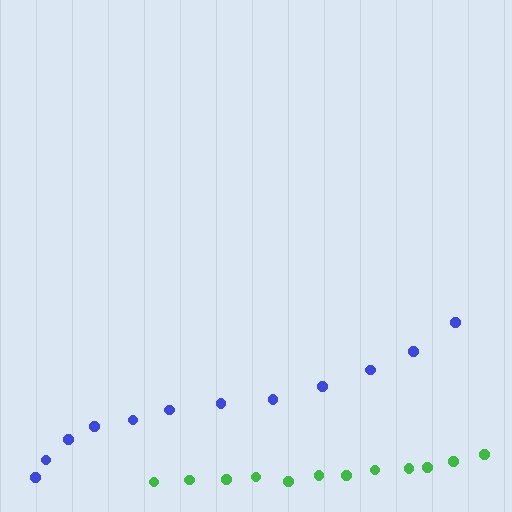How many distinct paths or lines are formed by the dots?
There are 2 distinct paths.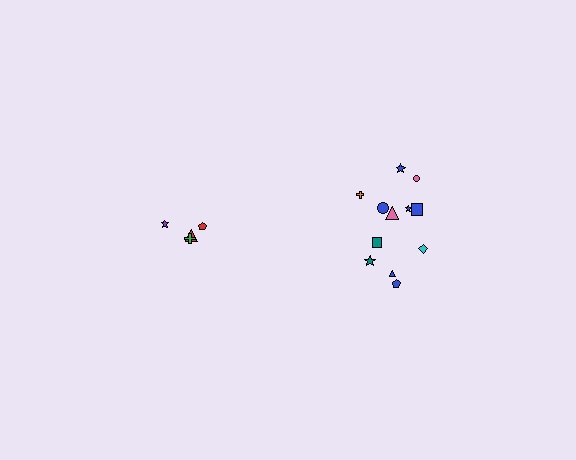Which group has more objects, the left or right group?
The right group.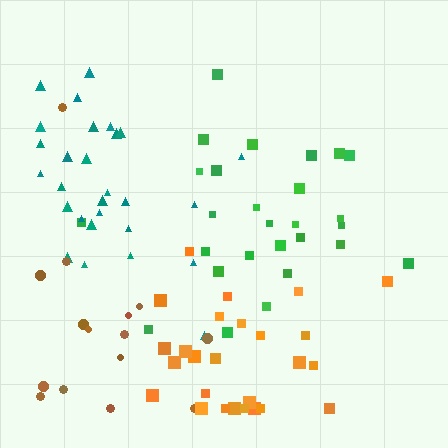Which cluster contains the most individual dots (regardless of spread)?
Teal (28).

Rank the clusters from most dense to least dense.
teal, orange, green, brown.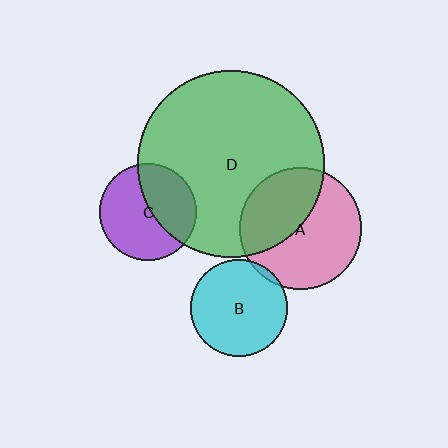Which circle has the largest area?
Circle D (green).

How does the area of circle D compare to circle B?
Approximately 3.7 times.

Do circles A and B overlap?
Yes.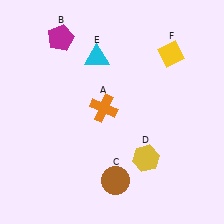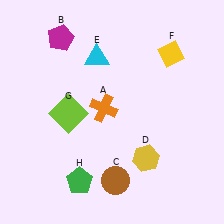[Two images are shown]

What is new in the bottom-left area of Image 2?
A lime square (G) was added in the bottom-left area of Image 2.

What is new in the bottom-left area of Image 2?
A green pentagon (H) was added in the bottom-left area of Image 2.